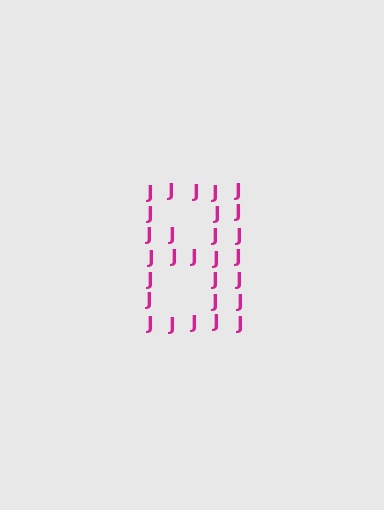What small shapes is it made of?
It is made of small letter J's.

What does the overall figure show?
The overall figure shows the digit 8.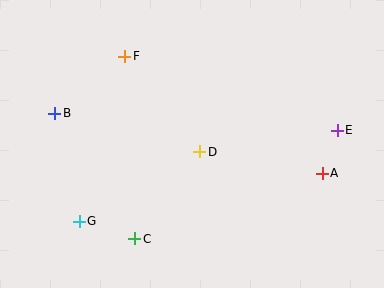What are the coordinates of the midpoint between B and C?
The midpoint between B and C is at (95, 176).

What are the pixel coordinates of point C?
Point C is at (135, 239).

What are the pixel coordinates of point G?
Point G is at (79, 221).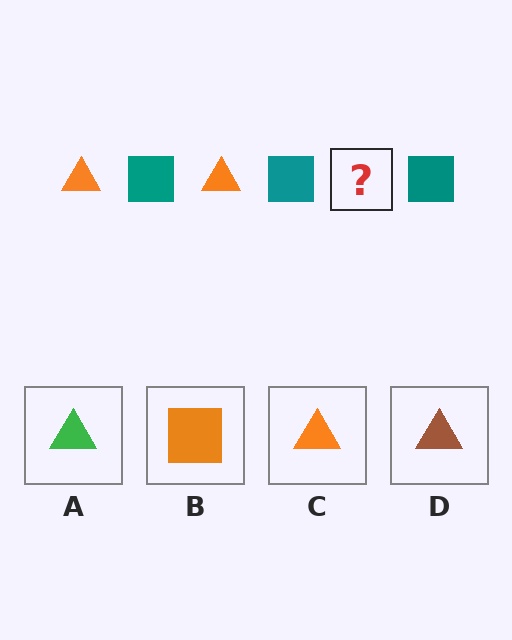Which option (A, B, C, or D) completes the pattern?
C.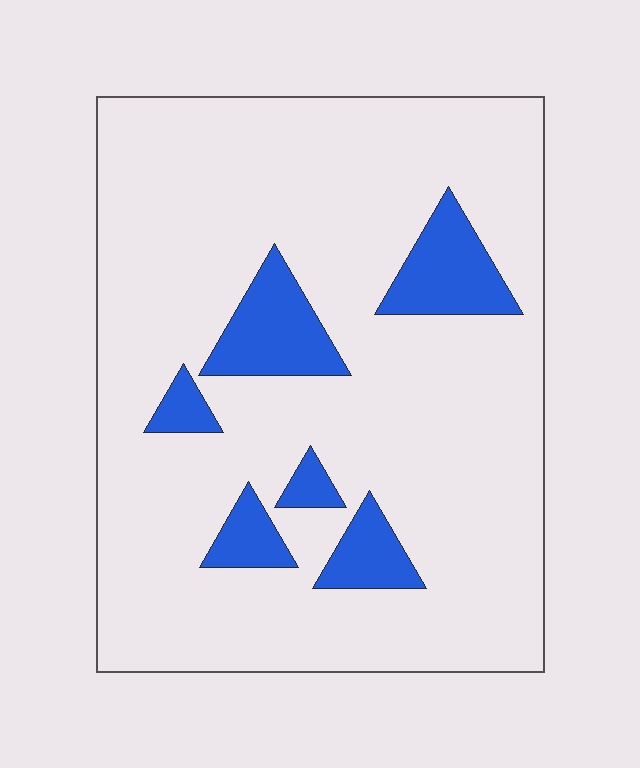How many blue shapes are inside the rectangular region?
6.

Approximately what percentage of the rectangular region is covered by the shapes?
Approximately 15%.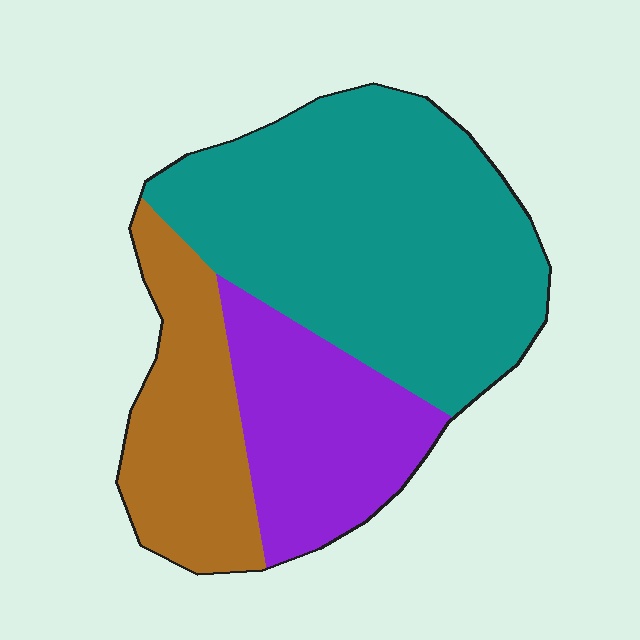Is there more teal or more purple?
Teal.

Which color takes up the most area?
Teal, at roughly 55%.